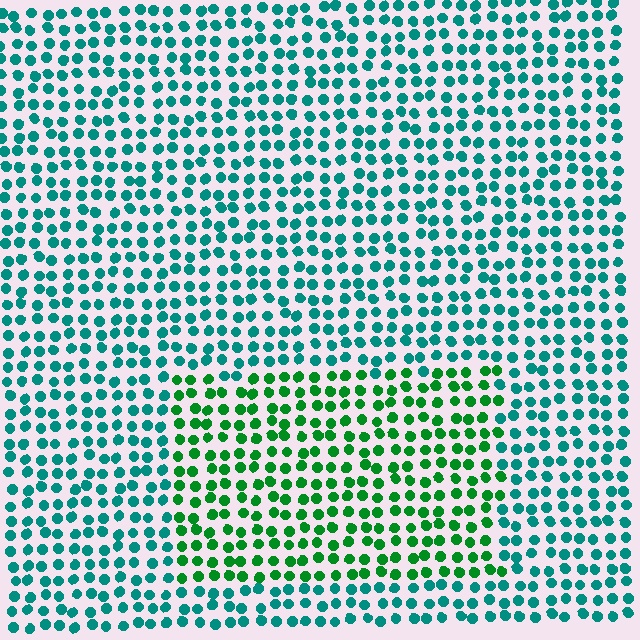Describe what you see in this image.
The image is filled with small teal elements in a uniform arrangement. A rectangle-shaped region is visible where the elements are tinted to a slightly different hue, forming a subtle color boundary.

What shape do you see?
I see a rectangle.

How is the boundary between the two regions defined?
The boundary is defined purely by a slight shift in hue (about 41 degrees). Spacing, size, and orientation are identical on both sides.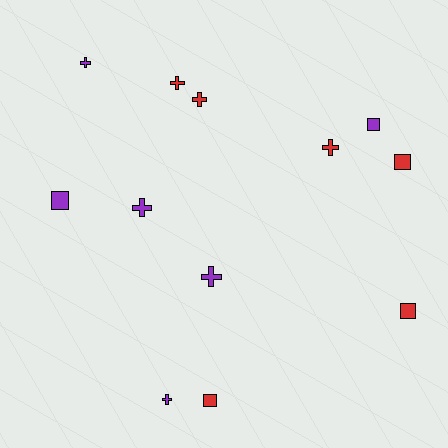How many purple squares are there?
There are 2 purple squares.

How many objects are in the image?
There are 12 objects.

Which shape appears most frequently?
Cross, with 7 objects.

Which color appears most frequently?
Red, with 6 objects.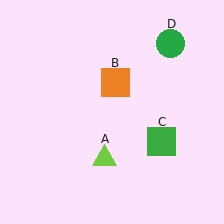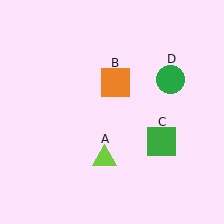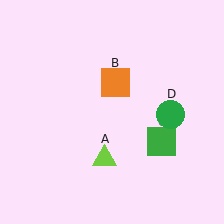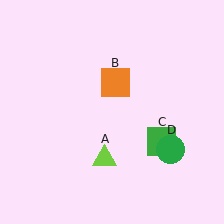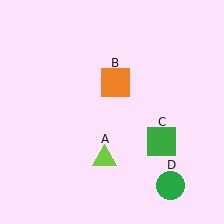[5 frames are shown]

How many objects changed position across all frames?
1 object changed position: green circle (object D).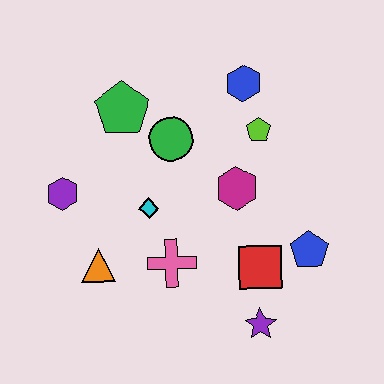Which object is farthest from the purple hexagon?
The blue pentagon is farthest from the purple hexagon.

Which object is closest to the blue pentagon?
The red square is closest to the blue pentagon.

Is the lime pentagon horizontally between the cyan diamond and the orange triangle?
No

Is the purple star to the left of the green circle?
No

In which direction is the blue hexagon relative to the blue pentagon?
The blue hexagon is above the blue pentagon.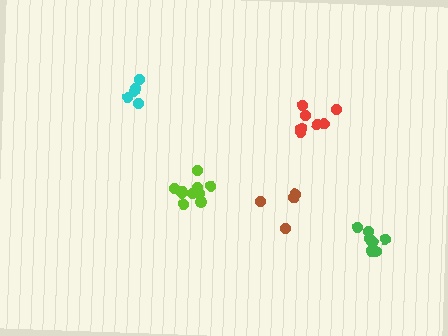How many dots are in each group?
Group 1: 5 dots, Group 2: 7 dots, Group 3: 5 dots, Group 4: 8 dots, Group 5: 10 dots (35 total).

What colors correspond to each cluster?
The clusters are colored: brown, red, cyan, green, lime.